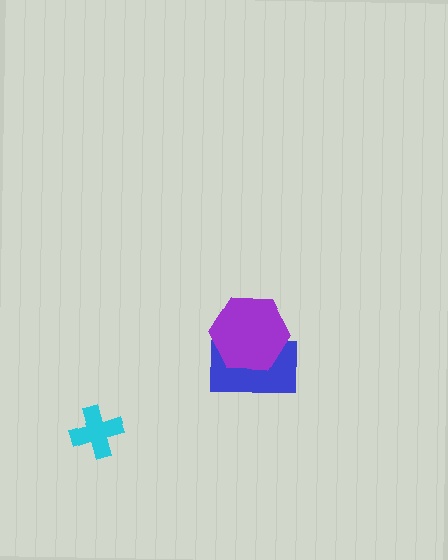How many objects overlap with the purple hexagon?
1 object overlaps with the purple hexagon.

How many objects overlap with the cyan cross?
0 objects overlap with the cyan cross.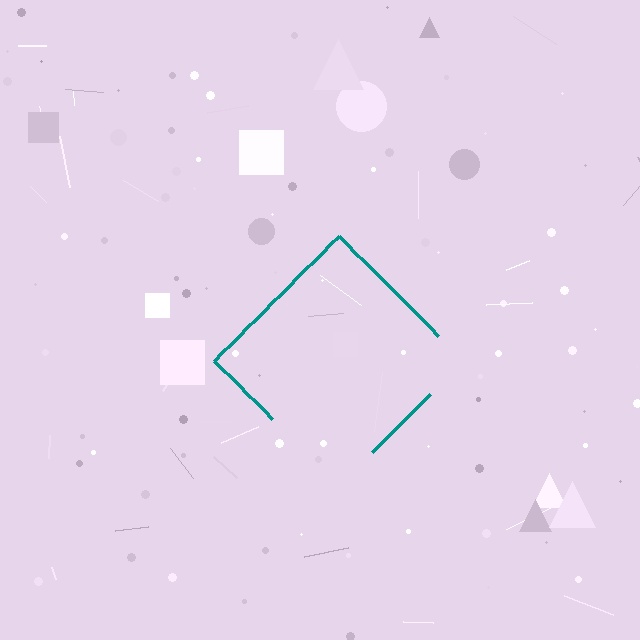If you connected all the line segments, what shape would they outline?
They would outline a diamond.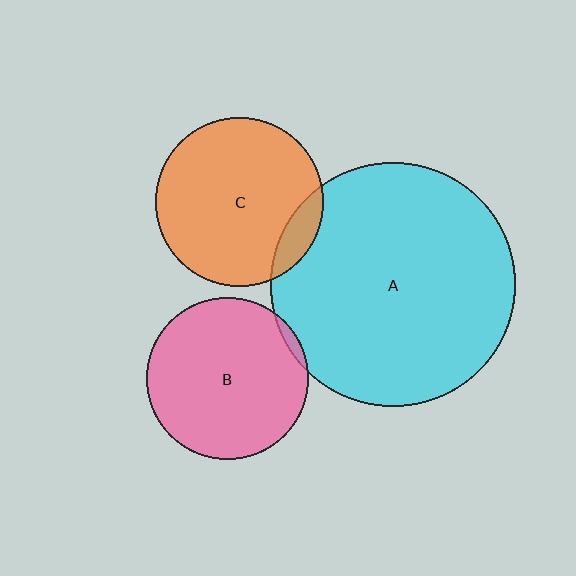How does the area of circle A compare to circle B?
Approximately 2.3 times.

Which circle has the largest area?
Circle A (cyan).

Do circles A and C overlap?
Yes.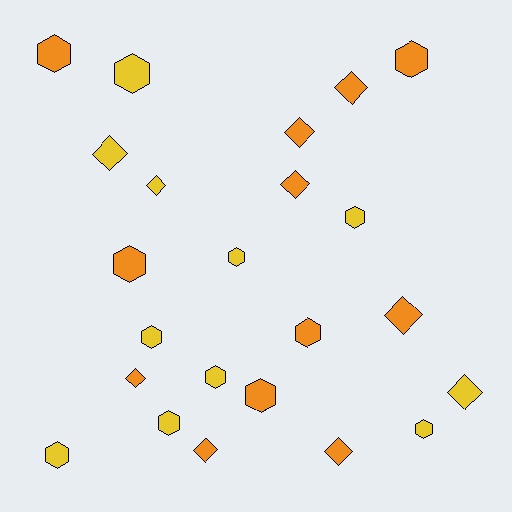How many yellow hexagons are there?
There are 8 yellow hexagons.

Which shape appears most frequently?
Hexagon, with 13 objects.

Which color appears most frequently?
Orange, with 12 objects.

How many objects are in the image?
There are 23 objects.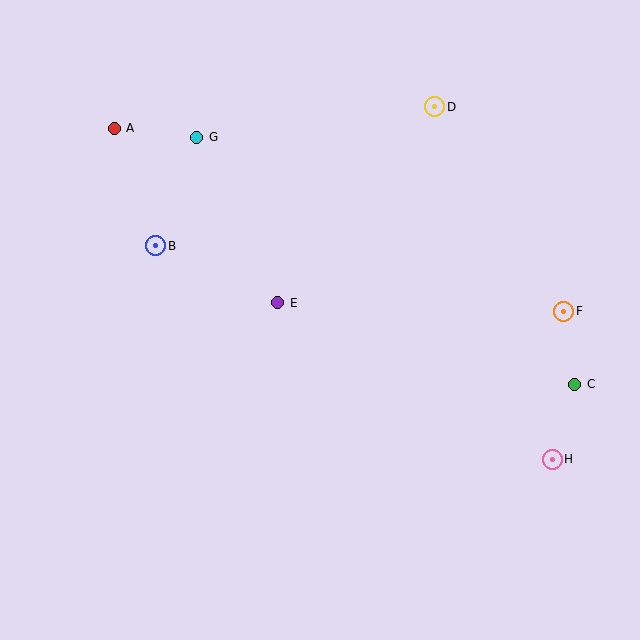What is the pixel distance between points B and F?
The distance between B and F is 413 pixels.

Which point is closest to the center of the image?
Point E at (278, 303) is closest to the center.